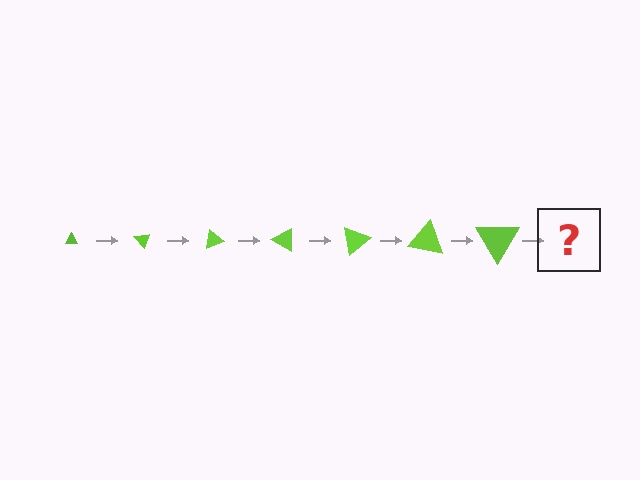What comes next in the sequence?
The next element should be a triangle, larger than the previous one and rotated 350 degrees from the start.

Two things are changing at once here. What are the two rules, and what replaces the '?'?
The two rules are that the triangle grows larger each step and it rotates 50 degrees each step. The '?' should be a triangle, larger than the previous one and rotated 350 degrees from the start.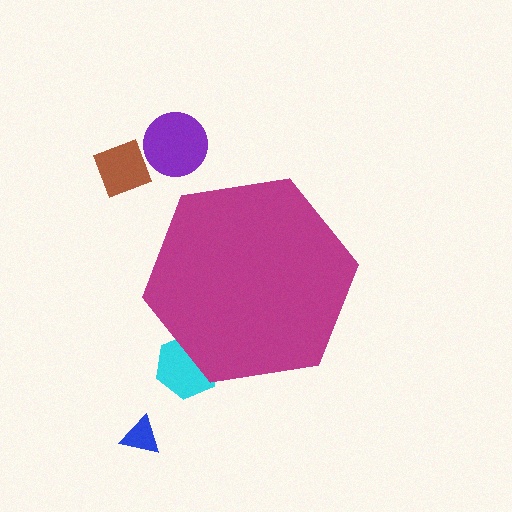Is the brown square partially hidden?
No, the brown square is fully visible.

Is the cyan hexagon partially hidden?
Yes, the cyan hexagon is partially hidden behind the magenta hexagon.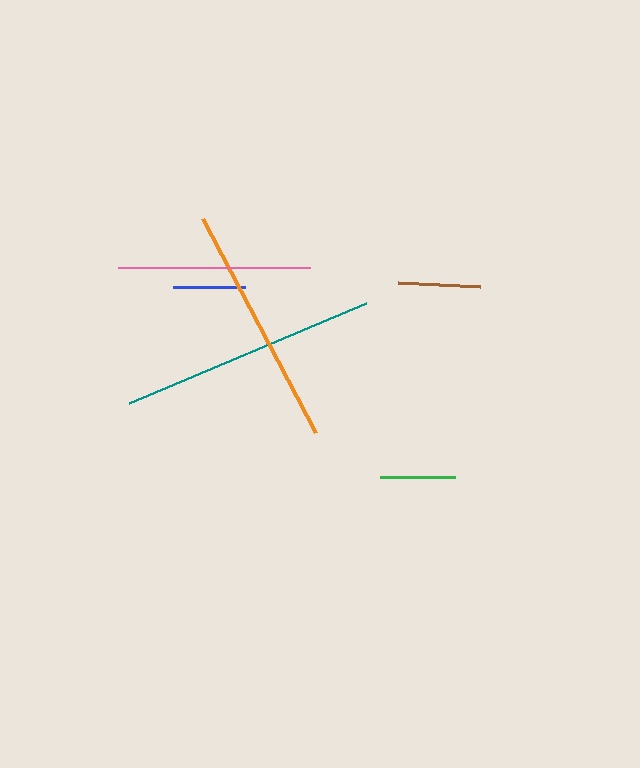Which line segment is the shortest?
The blue line is the shortest at approximately 73 pixels.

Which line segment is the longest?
The teal line is the longest at approximately 258 pixels.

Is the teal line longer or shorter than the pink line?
The teal line is longer than the pink line.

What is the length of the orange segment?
The orange segment is approximately 242 pixels long.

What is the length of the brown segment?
The brown segment is approximately 82 pixels long.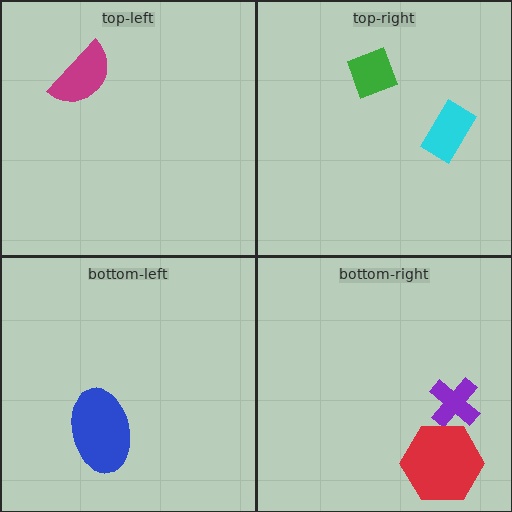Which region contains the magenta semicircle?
The top-left region.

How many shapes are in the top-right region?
2.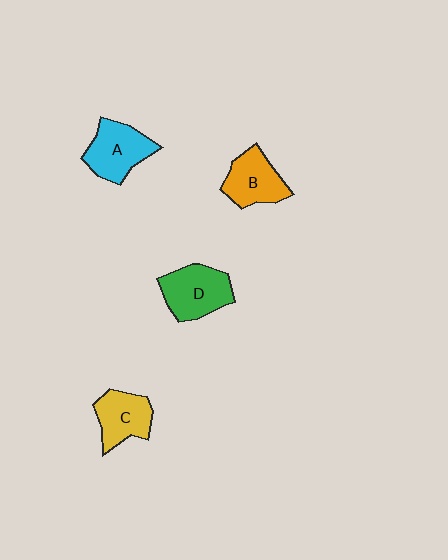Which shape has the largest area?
Shape D (green).